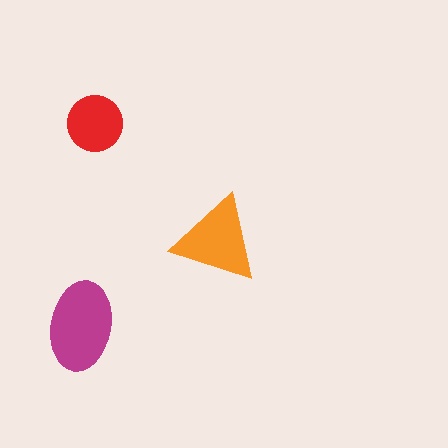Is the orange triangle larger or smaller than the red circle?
Larger.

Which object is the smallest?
The red circle.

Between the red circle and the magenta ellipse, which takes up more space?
The magenta ellipse.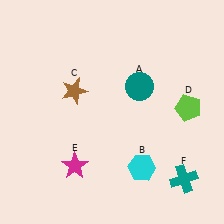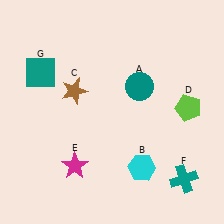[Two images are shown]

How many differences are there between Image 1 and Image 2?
There is 1 difference between the two images.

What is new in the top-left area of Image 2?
A teal square (G) was added in the top-left area of Image 2.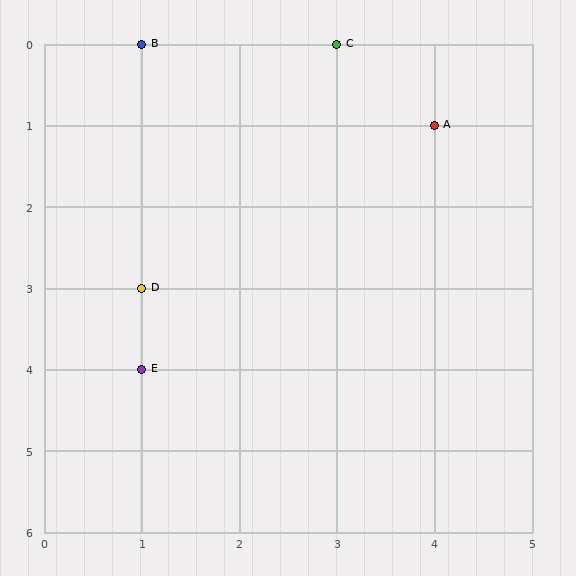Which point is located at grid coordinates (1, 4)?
Point E is at (1, 4).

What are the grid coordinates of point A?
Point A is at grid coordinates (4, 1).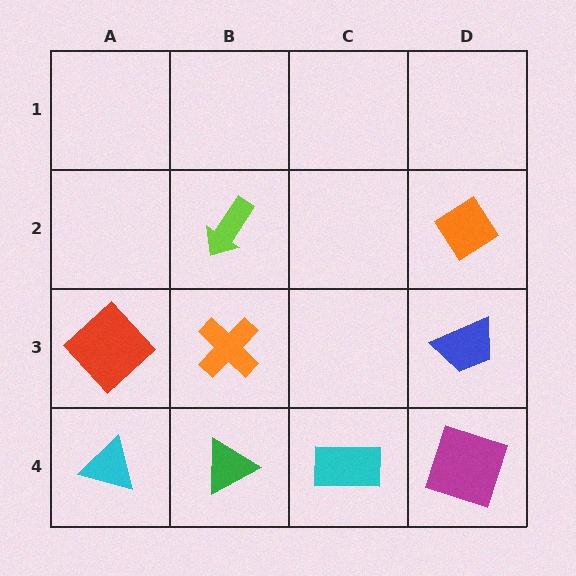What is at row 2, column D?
An orange diamond.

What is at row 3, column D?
A blue trapezoid.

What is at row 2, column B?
A lime arrow.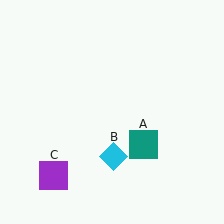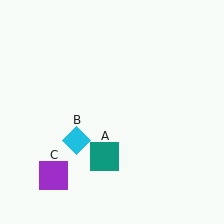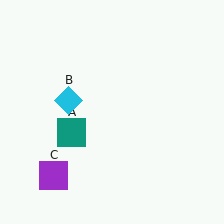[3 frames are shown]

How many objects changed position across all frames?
2 objects changed position: teal square (object A), cyan diamond (object B).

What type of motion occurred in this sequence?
The teal square (object A), cyan diamond (object B) rotated clockwise around the center of the scene.